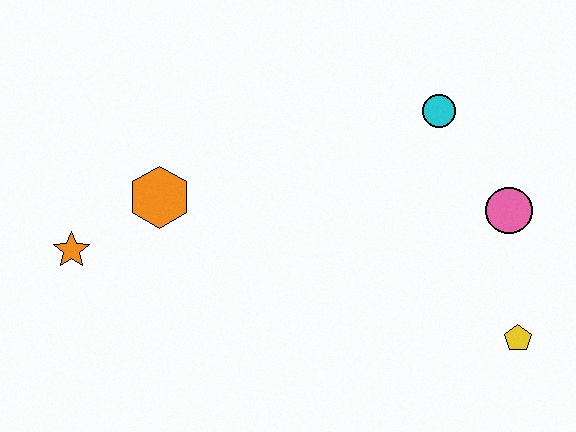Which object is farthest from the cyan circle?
The orange star is farthest from the cyan circle.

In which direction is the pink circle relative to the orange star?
The pink circle is to the right of the orange star.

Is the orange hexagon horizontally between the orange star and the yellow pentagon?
Yes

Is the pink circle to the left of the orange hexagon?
No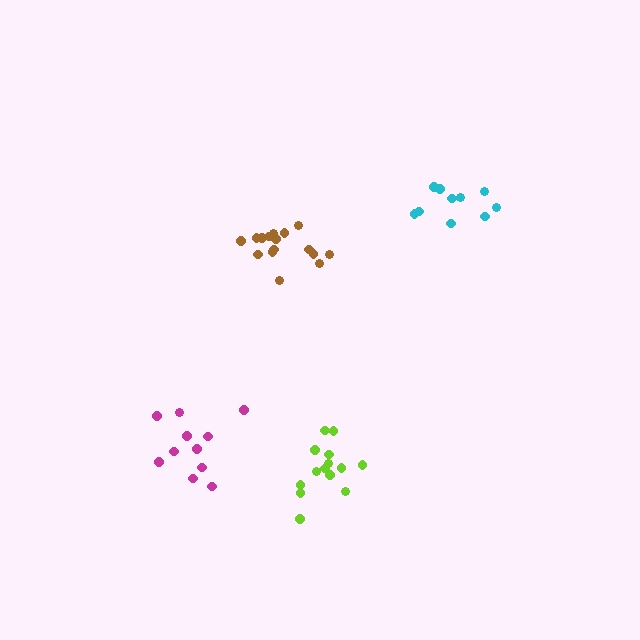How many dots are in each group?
Group 1: 11 dots, Group 2: 14 dots, Group 3: 10 dots, Group 4: 16 dots (51 total).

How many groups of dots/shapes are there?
There are 4 groups.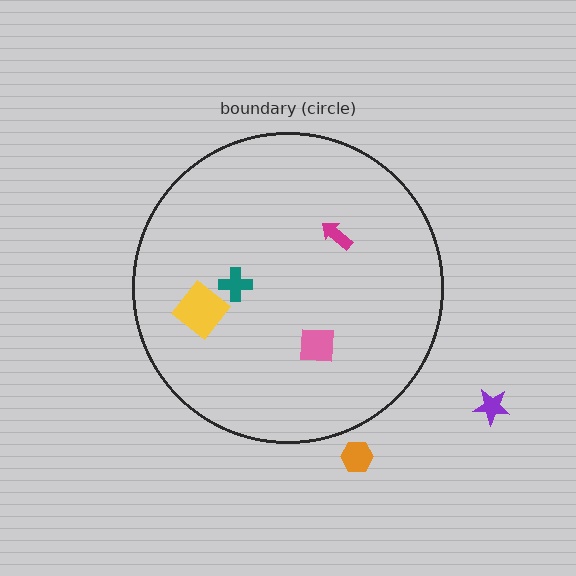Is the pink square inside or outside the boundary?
Inside.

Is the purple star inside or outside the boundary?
Outside.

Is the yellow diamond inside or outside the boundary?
Inside.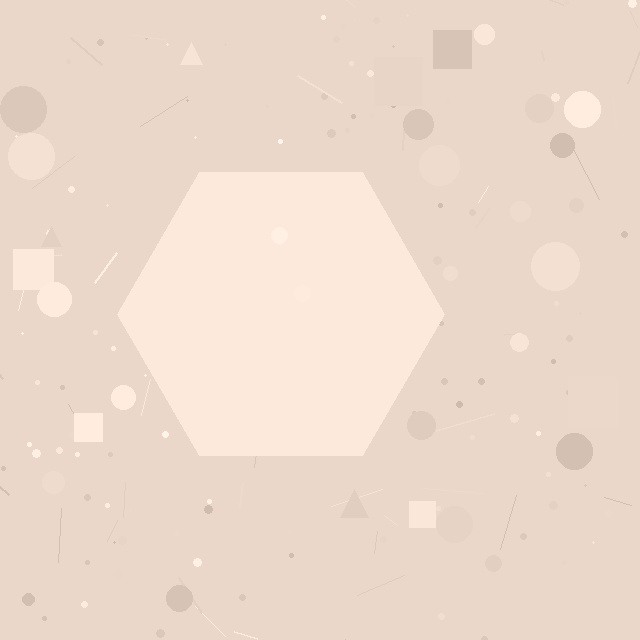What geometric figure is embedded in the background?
A hexagon is embedded in the background.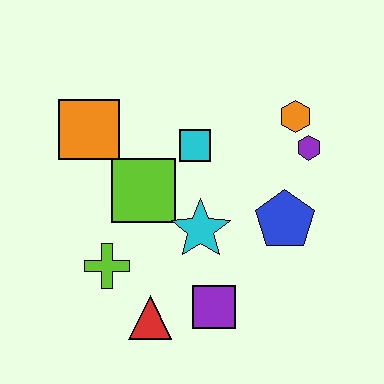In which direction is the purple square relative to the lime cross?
The purple square is to the right of the lime cross.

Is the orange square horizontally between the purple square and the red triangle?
No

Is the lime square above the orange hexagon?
No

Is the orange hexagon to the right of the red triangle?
Yes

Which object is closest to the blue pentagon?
The purple hexagon is closest to the blue pentagon.